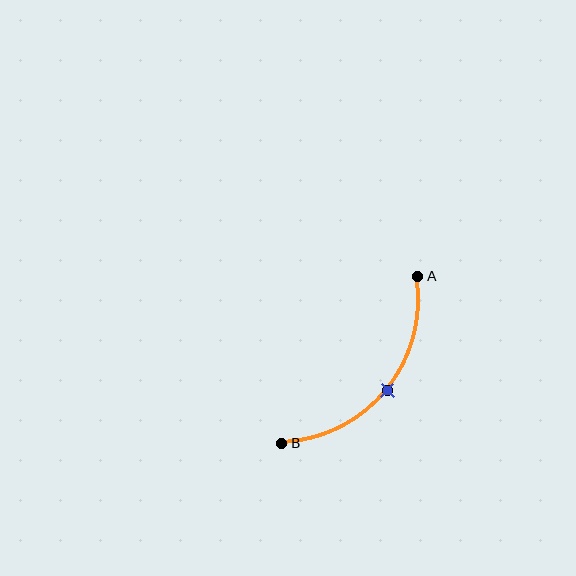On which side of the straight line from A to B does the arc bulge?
The arc bulges below and to the right of the straight line connecting A and B.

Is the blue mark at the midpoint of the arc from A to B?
Yes. The blue mark lies on the arc at equal arc-length from both A and B — it is the arc midpoint.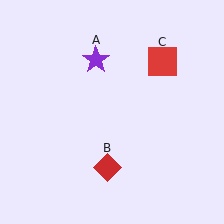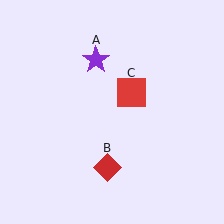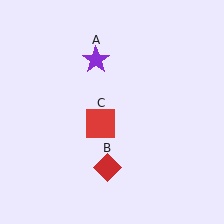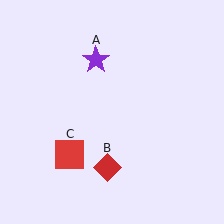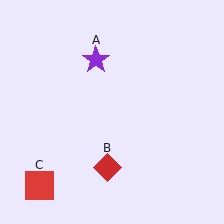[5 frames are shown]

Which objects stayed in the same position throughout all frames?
Purple star (object A) and red diamond (object B) remained stationary.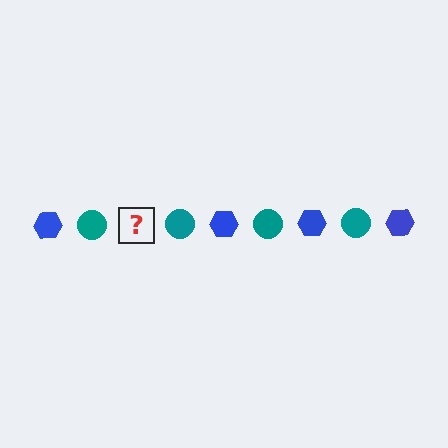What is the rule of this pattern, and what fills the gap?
The rule is that the pattern alternates between blue hexagon and teal circle. The gap should be filled with a blue hexagon.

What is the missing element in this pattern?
The missing element is a blue hexagon.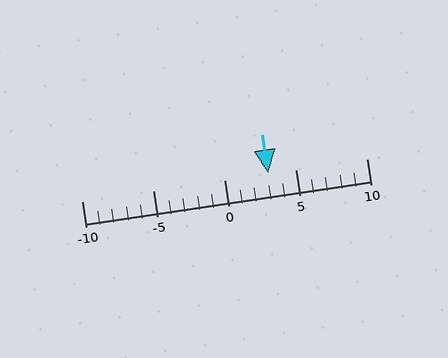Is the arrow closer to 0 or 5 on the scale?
The arrow is closer to 5.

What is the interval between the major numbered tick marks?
The major tick marks are spaced 5 units apart.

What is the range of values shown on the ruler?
The ruler shows values from -10 to 10.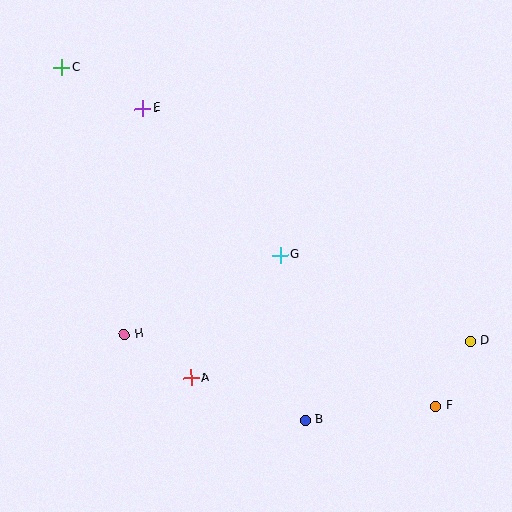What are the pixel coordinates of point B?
Point B is at (305, 420).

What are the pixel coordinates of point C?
Point C is at (62, 68).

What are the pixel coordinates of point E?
Point E is at (143, 109).